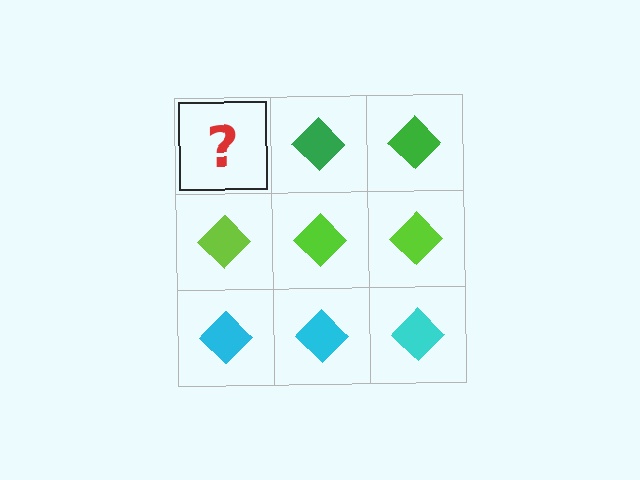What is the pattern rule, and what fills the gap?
The rule is that each row has a consistent color. The gap should be filled with a green diamond.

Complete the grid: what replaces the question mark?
The question mark should be replaced with a green diamond.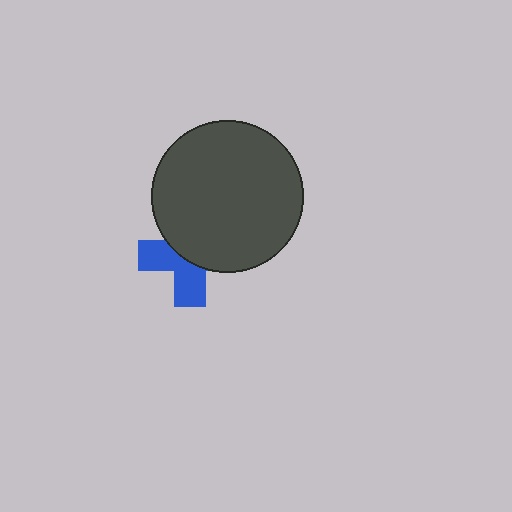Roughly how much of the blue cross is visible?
About half of it is visible (roughly 46%).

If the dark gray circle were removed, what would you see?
You would see the complete blue cross.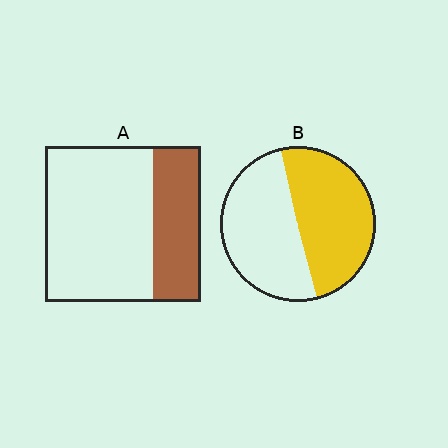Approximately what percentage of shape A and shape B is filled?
A is approximately 30% and B is approximately 50%.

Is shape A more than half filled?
No.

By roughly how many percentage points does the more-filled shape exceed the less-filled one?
By roughly 20 percentage points (B over A).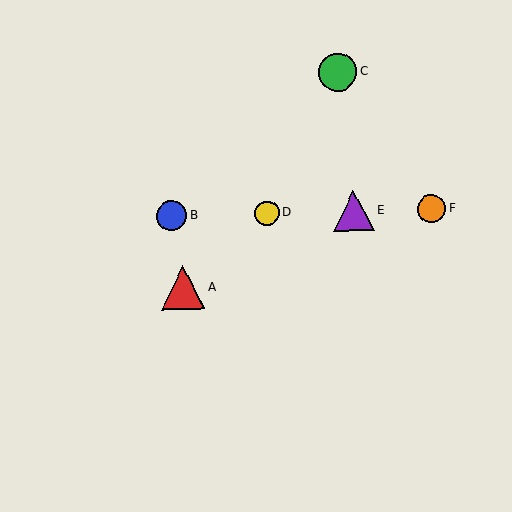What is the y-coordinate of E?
Object E is at y≈211.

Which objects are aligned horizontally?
Objects B, D, E, F are aligned horizontally.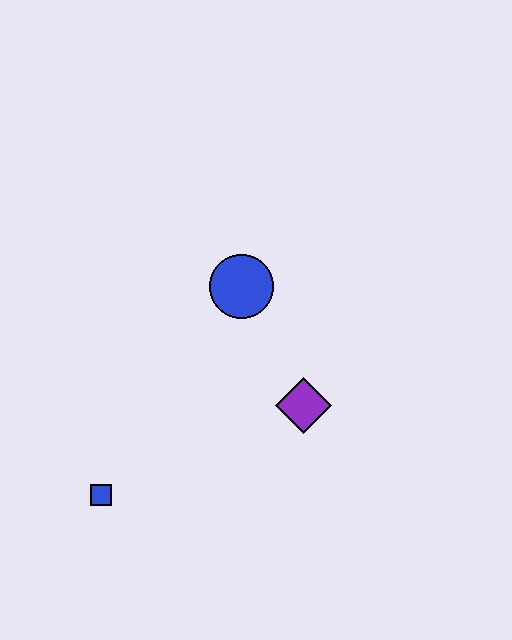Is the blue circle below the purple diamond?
No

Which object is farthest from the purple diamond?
The blue square is farthest from the purple diamond.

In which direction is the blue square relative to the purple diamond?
The blue square is to the left of the purple diamond.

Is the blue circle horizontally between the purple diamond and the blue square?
Yes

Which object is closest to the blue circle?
The purple diamond is closest to the blue circle.